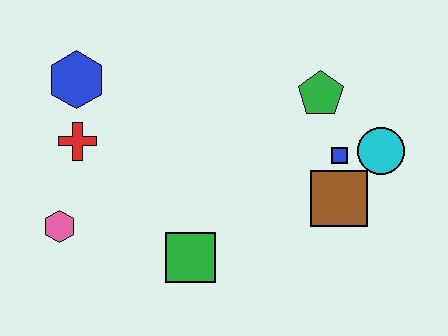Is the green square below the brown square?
Yes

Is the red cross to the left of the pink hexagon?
No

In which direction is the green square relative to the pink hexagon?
The green square is to the right of the pink hexagon.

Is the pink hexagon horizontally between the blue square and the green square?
No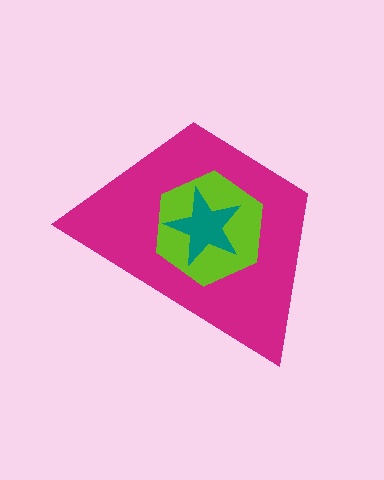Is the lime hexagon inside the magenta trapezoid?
Yes.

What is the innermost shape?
The teal star.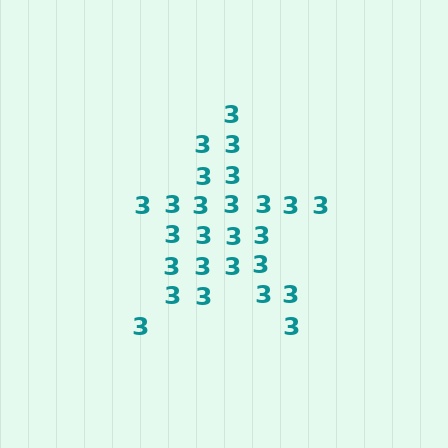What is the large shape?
The large shape is a star.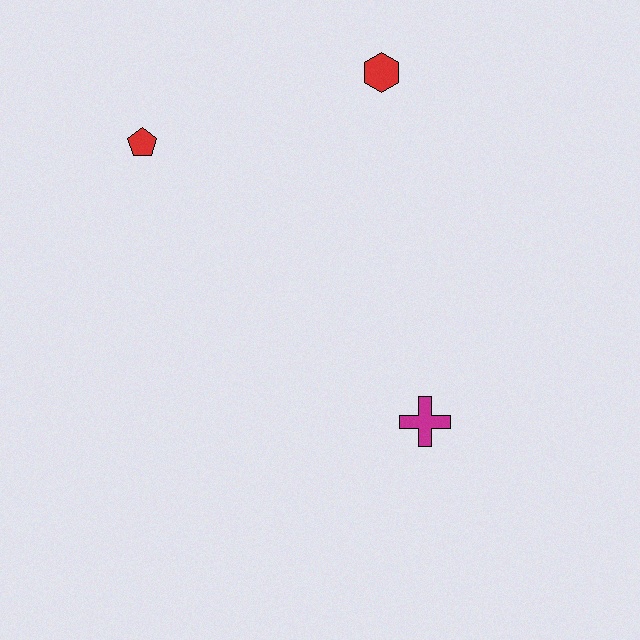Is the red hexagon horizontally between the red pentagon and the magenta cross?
Yes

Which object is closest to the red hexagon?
The red pentagon is closest to the red hexagon.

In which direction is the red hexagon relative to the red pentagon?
The red hexagon is to the right of the red pentagon.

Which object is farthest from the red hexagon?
The magenta cross is farthest from the red hexagon.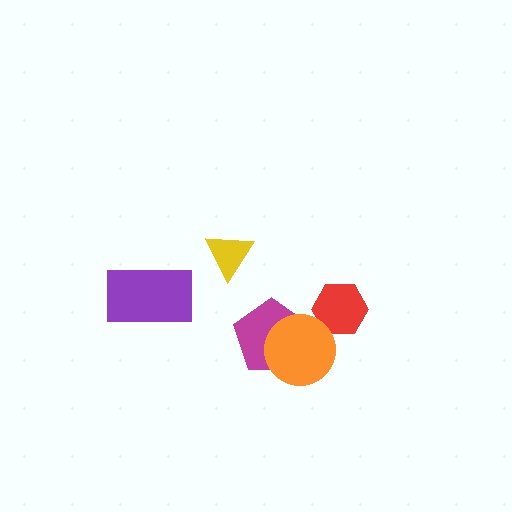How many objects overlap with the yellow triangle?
0 objects overlap with the yellow triangle.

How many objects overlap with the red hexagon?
1 object overlaps with the red hexagon.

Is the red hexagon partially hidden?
Yes, it is partially covered by another shape.